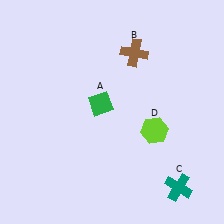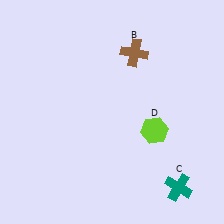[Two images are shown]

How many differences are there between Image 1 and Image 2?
There is 1 difference between the two images.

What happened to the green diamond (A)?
The green diamond (A) was removed in Image 2. It was in the top-left area of Image 1.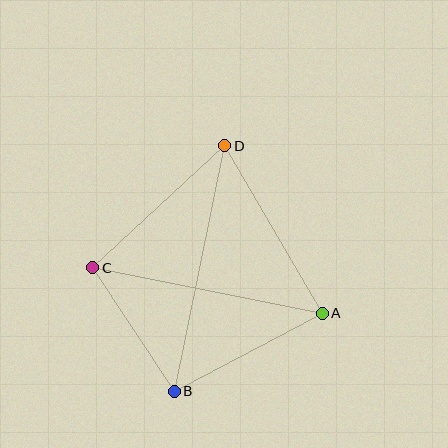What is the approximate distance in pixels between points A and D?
The distance between A and D is approximately 194 pixels.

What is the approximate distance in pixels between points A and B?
The distance between A and B is approximately 167 pixels.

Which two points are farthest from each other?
Points B and D are farthest from each other.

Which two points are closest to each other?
Points B and C are closest to each other.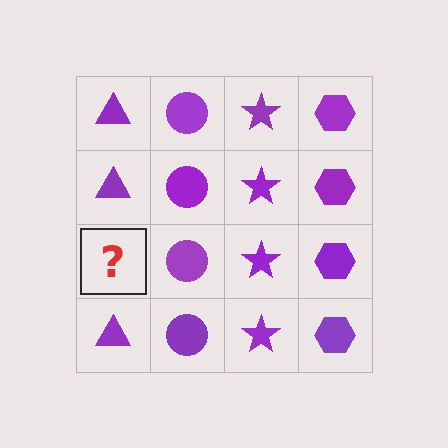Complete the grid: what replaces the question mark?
The question mark should be replaced with a purple triangle.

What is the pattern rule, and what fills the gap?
The rule is that each column has a consistent shape. The gap should be filled with a purple triangle.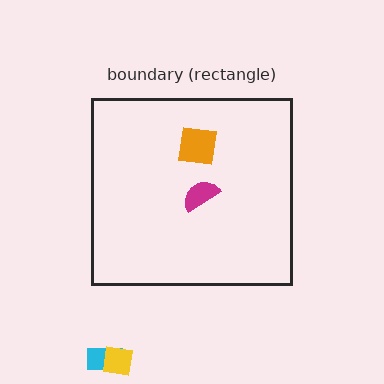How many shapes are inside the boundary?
2 inside, 2 outside.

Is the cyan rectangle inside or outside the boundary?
Outside.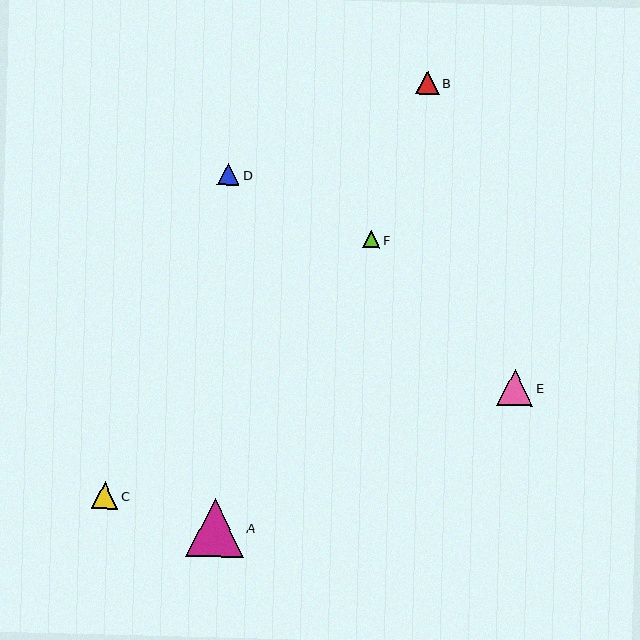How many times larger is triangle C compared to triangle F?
Triangle C is approximately 1.6 times the size of triangle F.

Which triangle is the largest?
Triangle A is the largest with a size of approximately 58 pixels.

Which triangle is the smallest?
Triangle F is the smallest with a size of approximately 17 pixels.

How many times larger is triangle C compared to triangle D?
Triangle C is approximately 1.2 times the size of triangle D.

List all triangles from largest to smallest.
From largest to smallest: A, E, C, B, D, F.